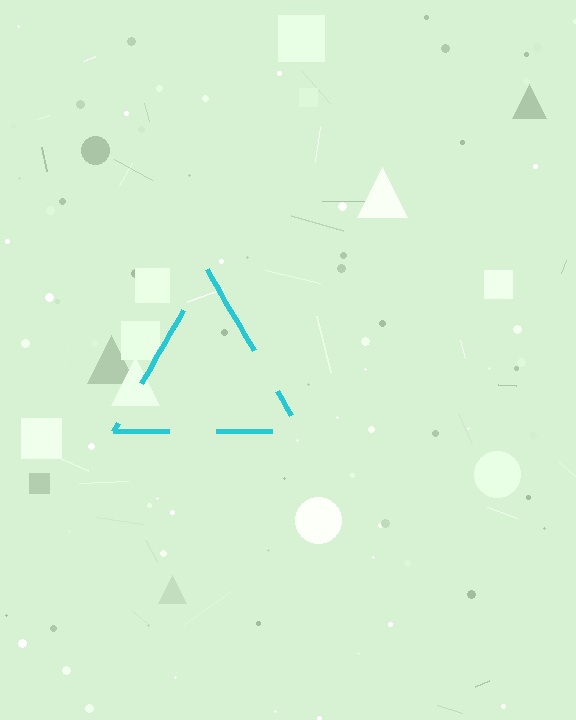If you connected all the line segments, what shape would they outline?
They would outline a triangle.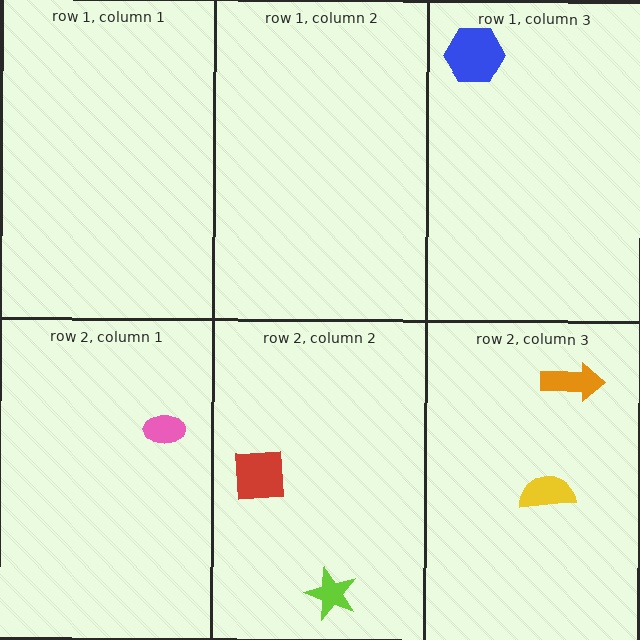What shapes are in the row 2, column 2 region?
The red square, the lime star.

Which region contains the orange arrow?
The row 2, column 3 region.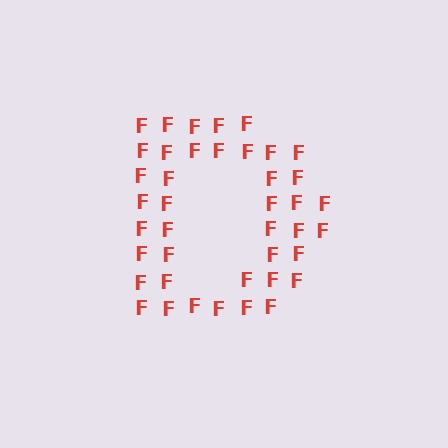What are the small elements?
The small elements are letter F's.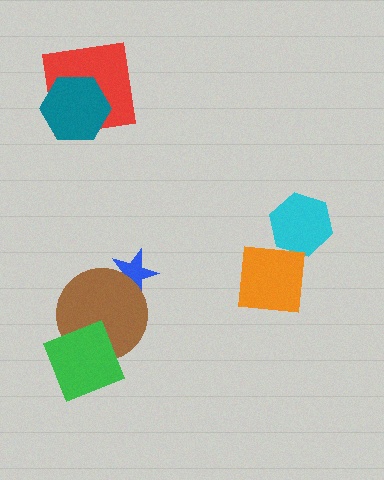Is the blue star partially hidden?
Yes, it is partially covered by another shape.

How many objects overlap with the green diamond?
1 object overlaps with the green diamond.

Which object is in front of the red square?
The teal hexagon is in front of the red square.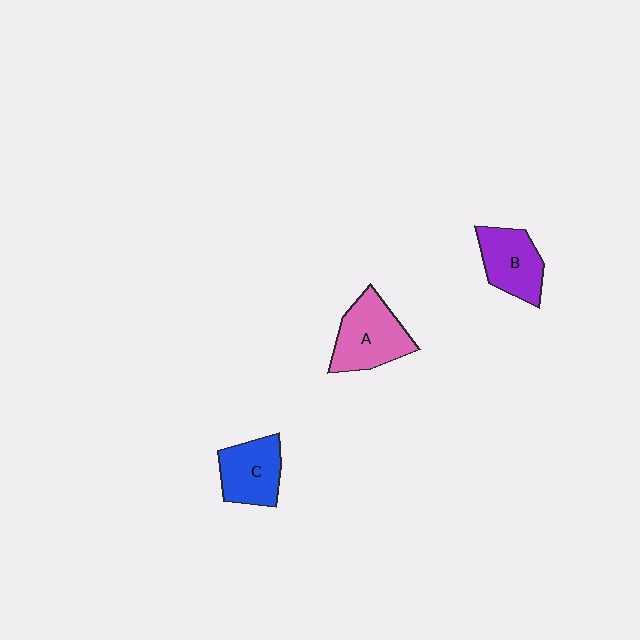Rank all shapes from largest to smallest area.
From largest to smallest: A (pink), B (purple), C (blue).